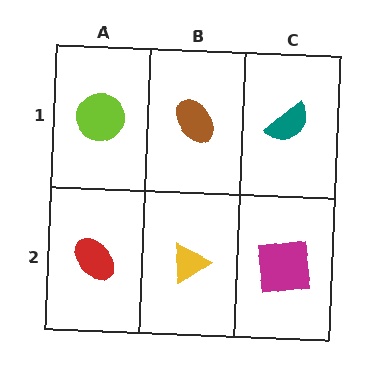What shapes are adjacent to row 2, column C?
A teal semicircle (row 1, column C), a yellow triangle (row 2, column B).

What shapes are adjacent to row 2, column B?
A brown ellipse (row 1, column B), a red ellipse (row 2, column A), a magenta square (row 2, column C).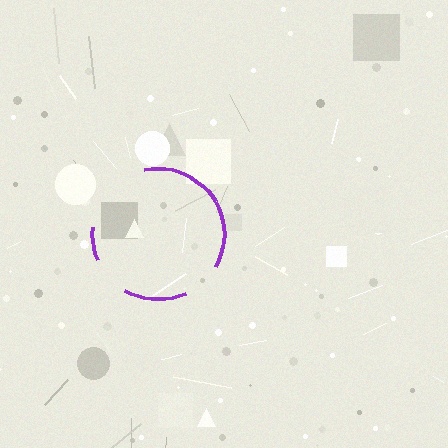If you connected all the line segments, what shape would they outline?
They would outline a circle.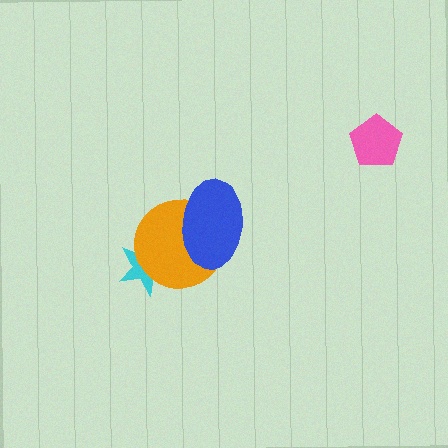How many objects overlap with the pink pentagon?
0 objects overlap with the pink pentagon.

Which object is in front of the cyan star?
The orange circle is in front of the cyan star.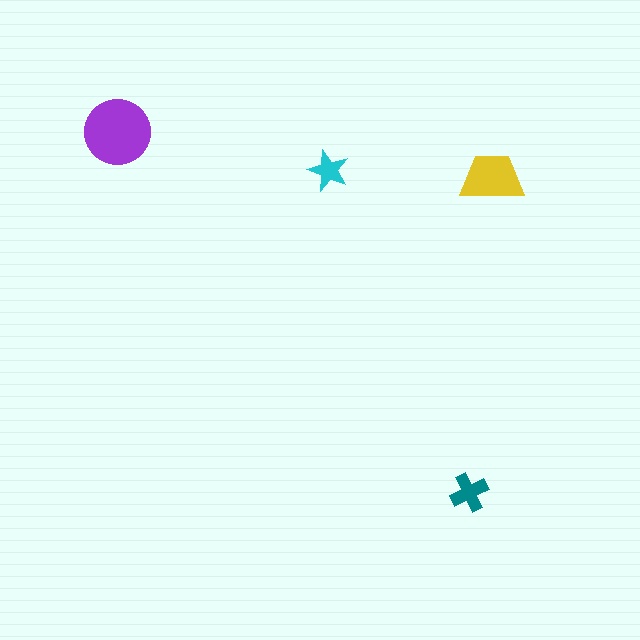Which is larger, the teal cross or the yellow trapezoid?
The yellow trapezoid.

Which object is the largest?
The purple circle.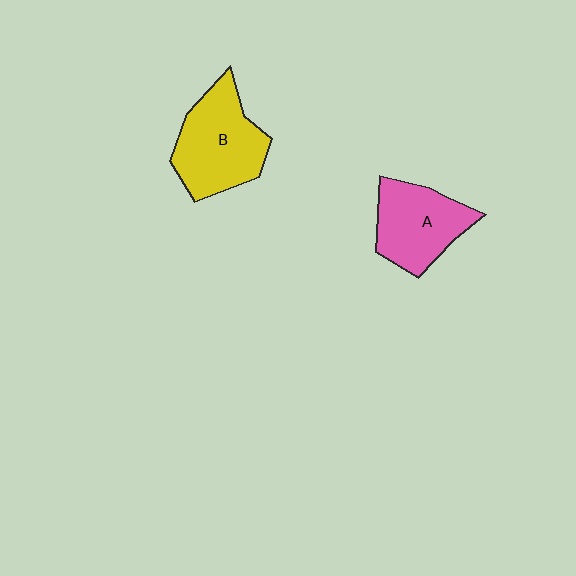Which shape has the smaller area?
Shape A (pink).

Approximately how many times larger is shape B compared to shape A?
Approximately 1.2 times.